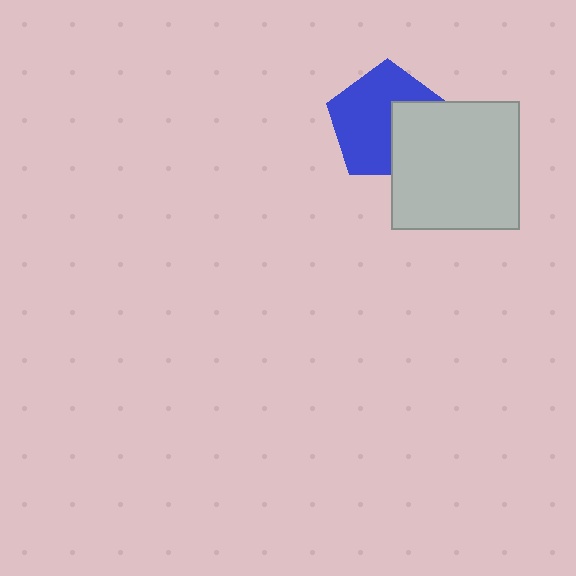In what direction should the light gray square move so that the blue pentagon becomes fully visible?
The light gray square should move right. That is the shortest direction to clear the overlap and leave the blue pentagon fully visible.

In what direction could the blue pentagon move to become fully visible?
The blue pentagon could move left. That would shift it out from behind the light gray square entirely.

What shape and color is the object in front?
The object in front is a light gray square.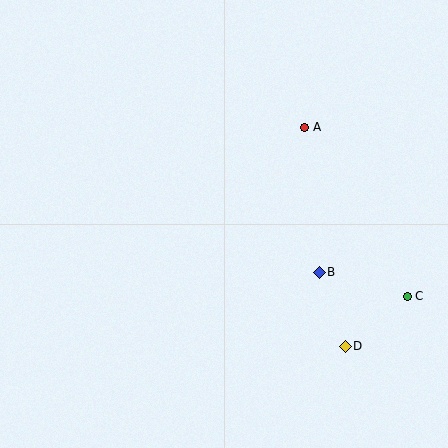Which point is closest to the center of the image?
Point B at (319, 272) is closest to the center.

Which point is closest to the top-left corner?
Point A is closest to the top-left corner.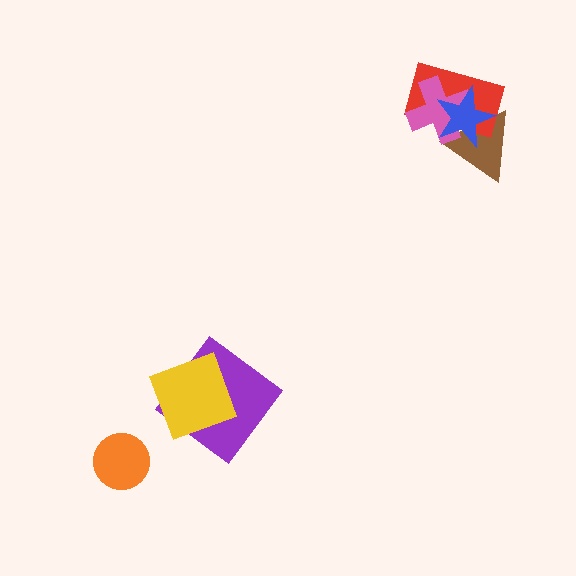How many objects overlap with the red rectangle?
3 objects overlap with the red rectangle.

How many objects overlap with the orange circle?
0 objects overlap with the orange circle.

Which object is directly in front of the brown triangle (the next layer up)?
The red rectangle is directly in front of the brown triangle.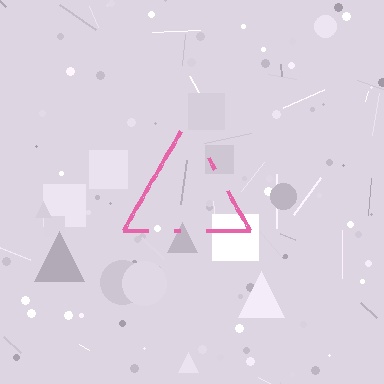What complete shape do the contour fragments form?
The contour fragments form a triangle.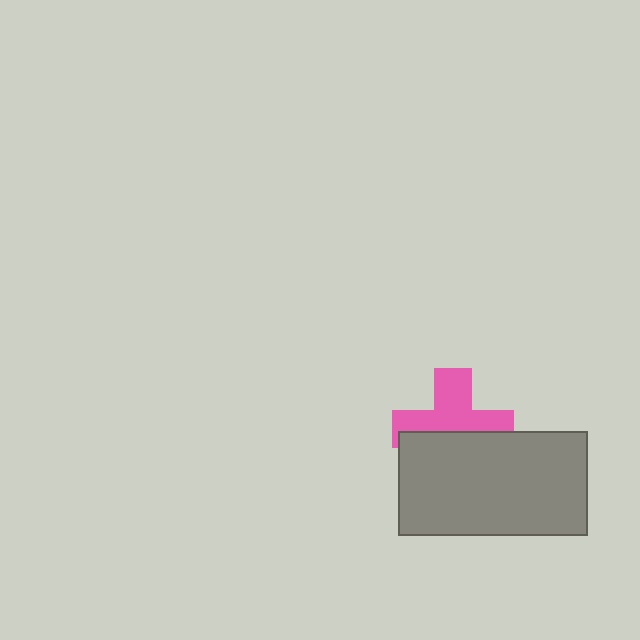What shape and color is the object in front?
The object in front is a gray rectangle.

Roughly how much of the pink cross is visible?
About half of it is visible (roughly 56%).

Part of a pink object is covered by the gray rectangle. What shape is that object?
It is a cross.